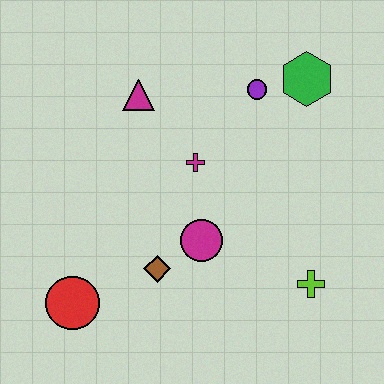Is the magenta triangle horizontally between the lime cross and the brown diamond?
No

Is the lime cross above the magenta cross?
No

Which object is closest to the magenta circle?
The brown diamond is closest to the magenta circle.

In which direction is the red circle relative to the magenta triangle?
The red circle is below the magenta triangle.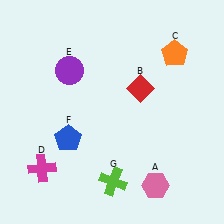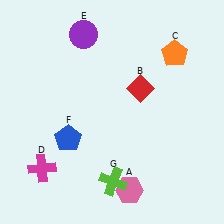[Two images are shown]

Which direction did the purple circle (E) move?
The purple circle (E) moved up.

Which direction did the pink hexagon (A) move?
The pink hexagon (A) moved left.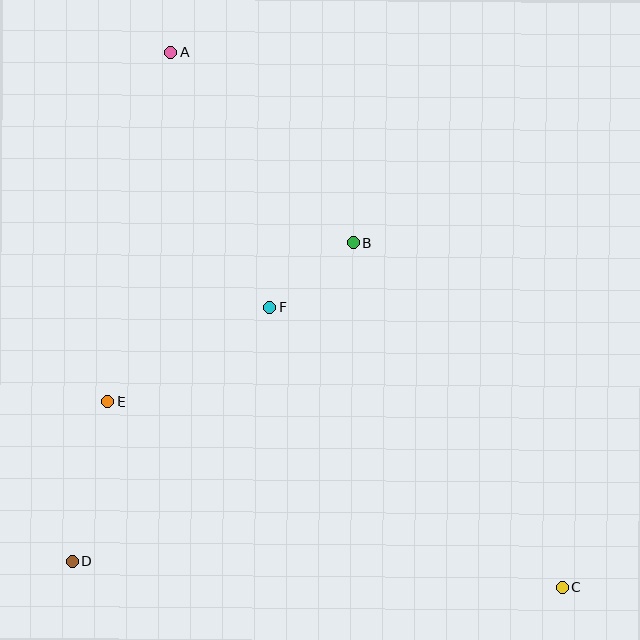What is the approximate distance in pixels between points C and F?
The distance between C and F is approximately 405 pixels.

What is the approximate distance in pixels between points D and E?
The distance between D and E is approximately 164 pixels.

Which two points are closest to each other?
Points B and F are closest to each other.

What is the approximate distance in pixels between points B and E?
The distance between B and E is approximately 292 pixels.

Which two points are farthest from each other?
Points A and C are farthest from each other.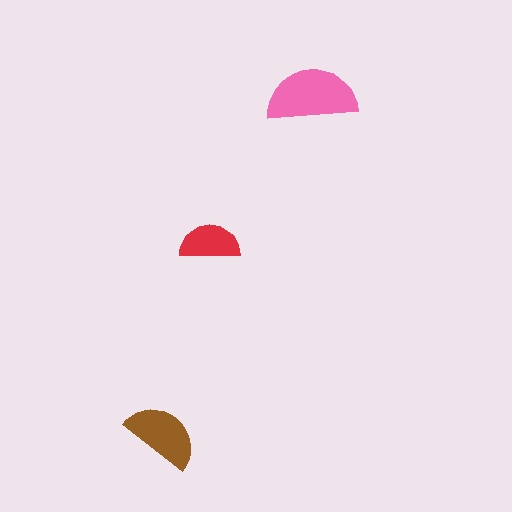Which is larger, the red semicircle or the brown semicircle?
The brown one.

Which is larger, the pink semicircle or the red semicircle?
The pink one.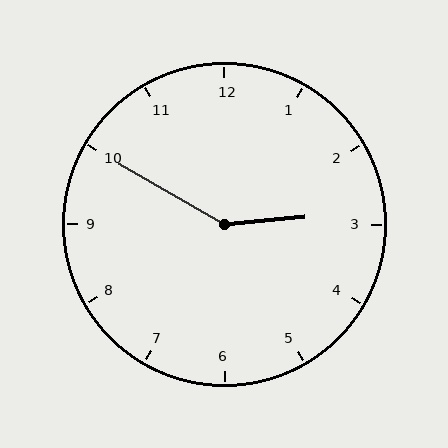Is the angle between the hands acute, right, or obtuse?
It is obtuse.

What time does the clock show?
2:50.